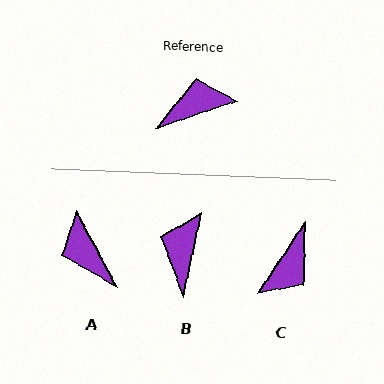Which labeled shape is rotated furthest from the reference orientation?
C, about 142 degrees away.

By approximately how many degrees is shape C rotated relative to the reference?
Approximately 142 degrees clockwise.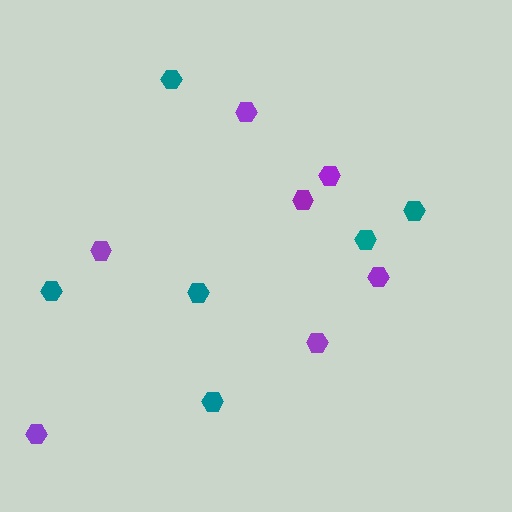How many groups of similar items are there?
There are 2 groups: one group of purple hexagons (7) and one group of teal hexagons (6).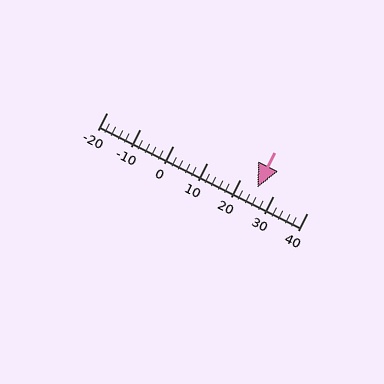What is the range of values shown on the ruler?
The ruler shows values from -20 to 40.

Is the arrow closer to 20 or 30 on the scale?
The arrow is closer to 30.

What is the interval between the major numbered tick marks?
The major tick marks are spaced 10 units apart.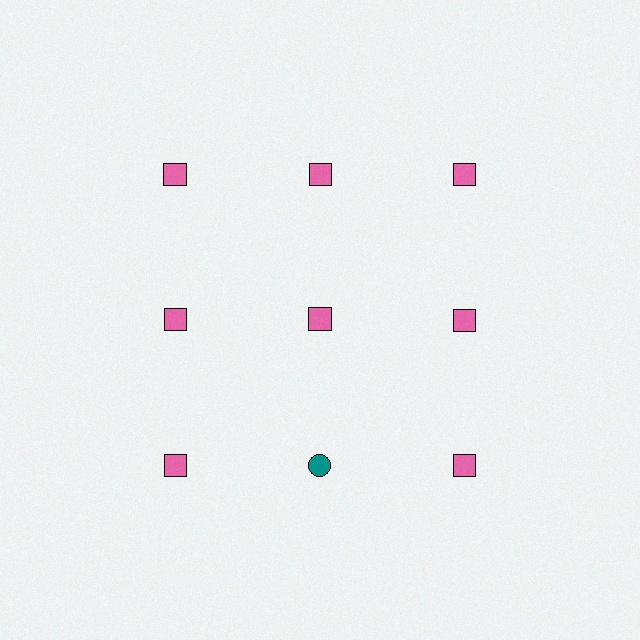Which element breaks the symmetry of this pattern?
The teal circle in the third row, second from left column breaks the symmetry. All other shapes are pink squares.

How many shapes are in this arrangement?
There are 9 shapes arranged in a grid pattern.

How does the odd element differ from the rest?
It differs in both color (teal instead of pink) and shape (circle instead of square).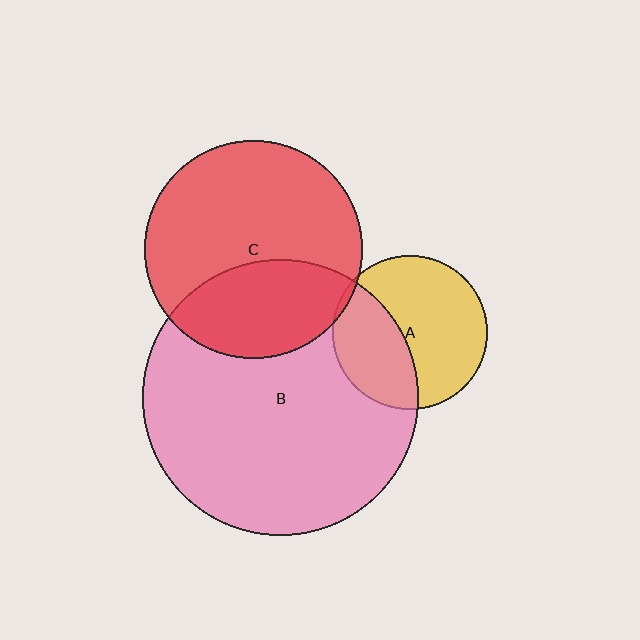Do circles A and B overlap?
Yes.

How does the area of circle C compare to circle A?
Approximately 2.0 times.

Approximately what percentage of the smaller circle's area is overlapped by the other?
Approximately 40%.